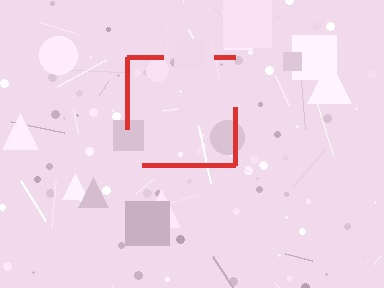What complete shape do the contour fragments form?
The contour fragments form a square.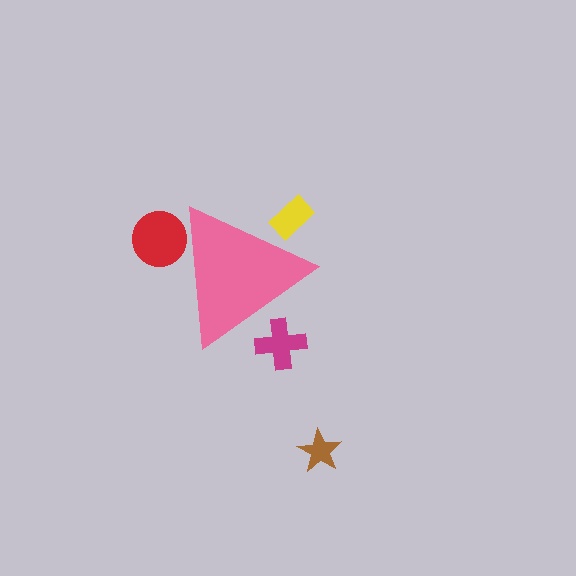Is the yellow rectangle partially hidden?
Yes, the yellow rectangle is partially hidden behind the pink triangle.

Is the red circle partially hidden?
Yes, the red circle is partially hidden behind the pink triangle.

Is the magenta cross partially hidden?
Yes, the magenta cross is partially hidden behind the pink triangle.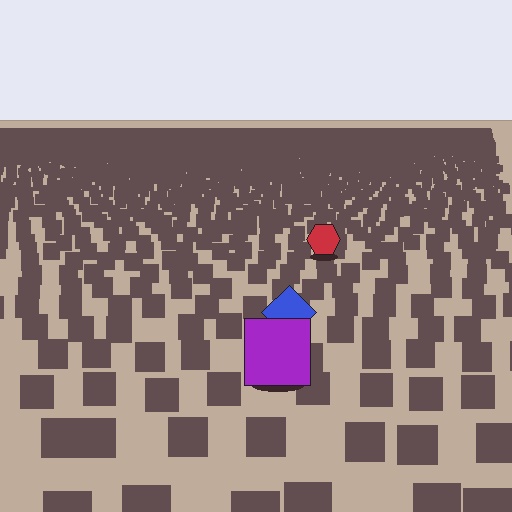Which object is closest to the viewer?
The purple square is closest. The texture marks near it are larger and more spread out.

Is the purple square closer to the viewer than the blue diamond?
Yes. The purple square is closer — you can tell from the texture gradient: the ground texture is coarser near it.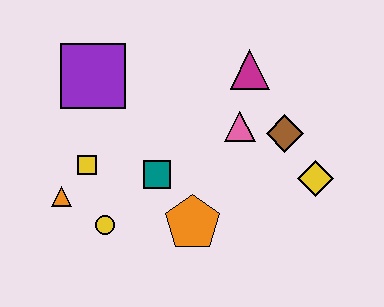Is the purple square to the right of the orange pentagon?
No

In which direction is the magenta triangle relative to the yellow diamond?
The magenta triangle is above the yellow diamond.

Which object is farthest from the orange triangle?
The yellow diamond is farthest from the orange triangle.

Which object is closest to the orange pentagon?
The teal square is closest to the orange pentagon.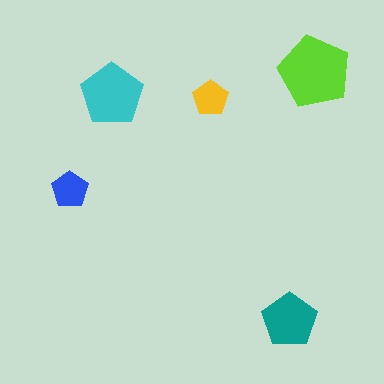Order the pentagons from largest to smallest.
the lime one, the cyan one, the teal one, the blue one, the yellow one.